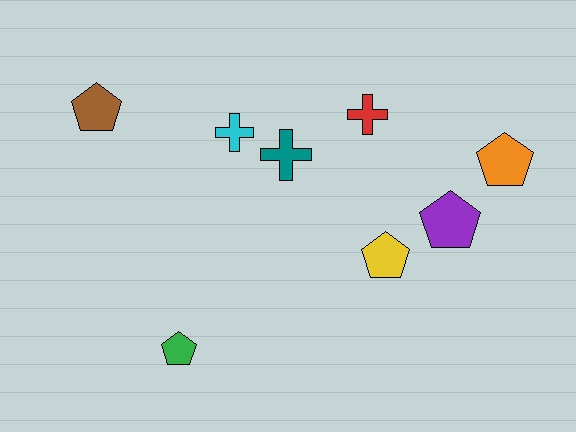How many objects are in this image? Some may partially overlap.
There are 8 objects.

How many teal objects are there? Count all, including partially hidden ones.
There is 1 teal object.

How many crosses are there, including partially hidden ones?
There are 3 crosses.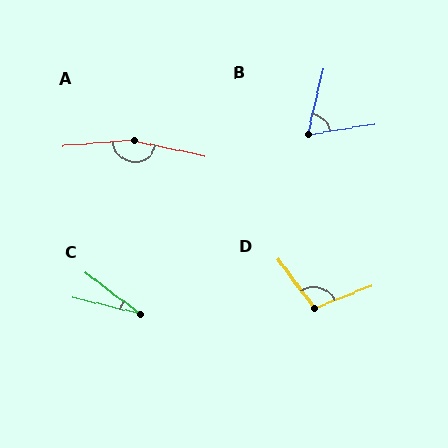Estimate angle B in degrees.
Approximately 68 degrees.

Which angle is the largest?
A, at approximately 164 degrees.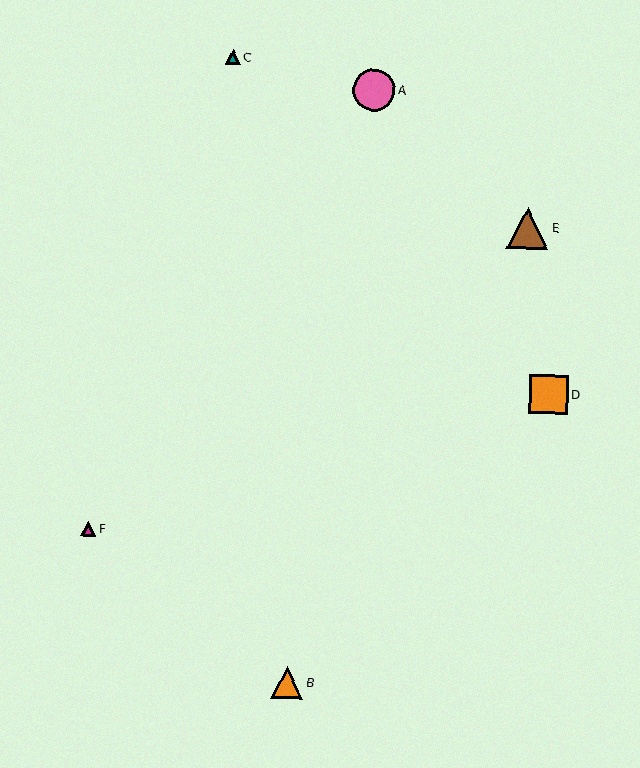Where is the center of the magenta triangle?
The center of the magenta triangle is at (89, 529).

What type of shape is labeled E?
Shape E is a brown triangle.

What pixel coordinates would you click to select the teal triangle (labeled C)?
Click at (233, 57) to select the teal triangle C.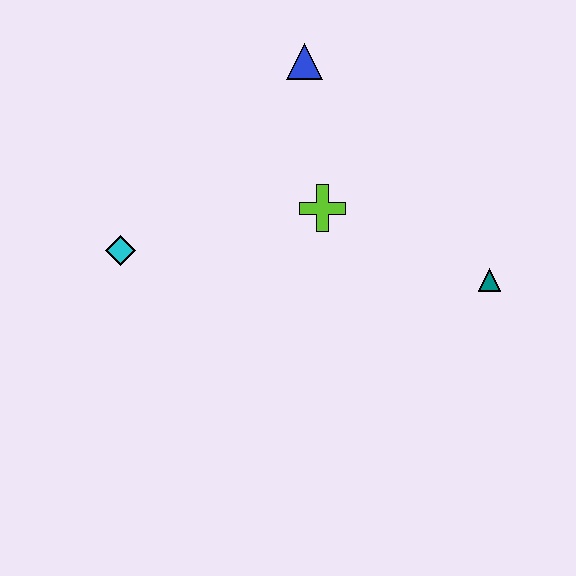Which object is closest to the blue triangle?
The lime cross is closest to the blue triangle.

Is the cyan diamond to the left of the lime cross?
Yes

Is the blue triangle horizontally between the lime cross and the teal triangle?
No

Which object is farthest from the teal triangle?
The cyan diamond is farthest from the teal triangle.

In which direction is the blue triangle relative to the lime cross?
The blue triangle is above the lime cross.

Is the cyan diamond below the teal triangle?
No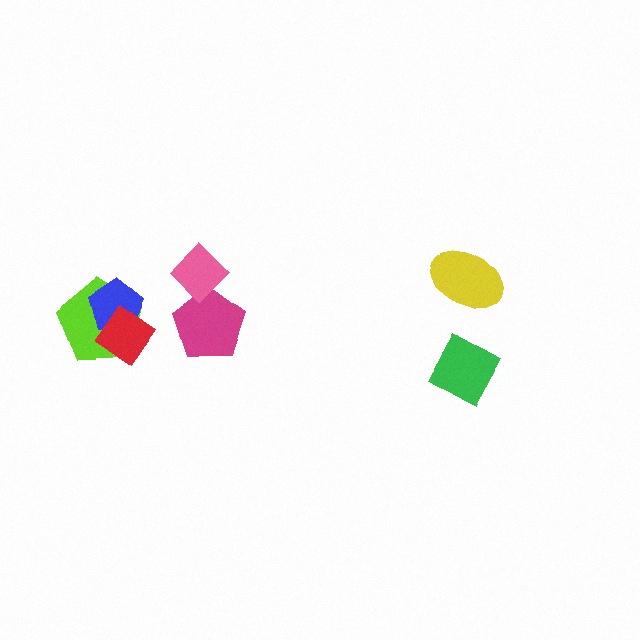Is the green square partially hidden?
No, no other shape covers it.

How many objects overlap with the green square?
0 objects overlap with the green square.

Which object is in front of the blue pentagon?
The red diamond is in front of the blue pentagon.